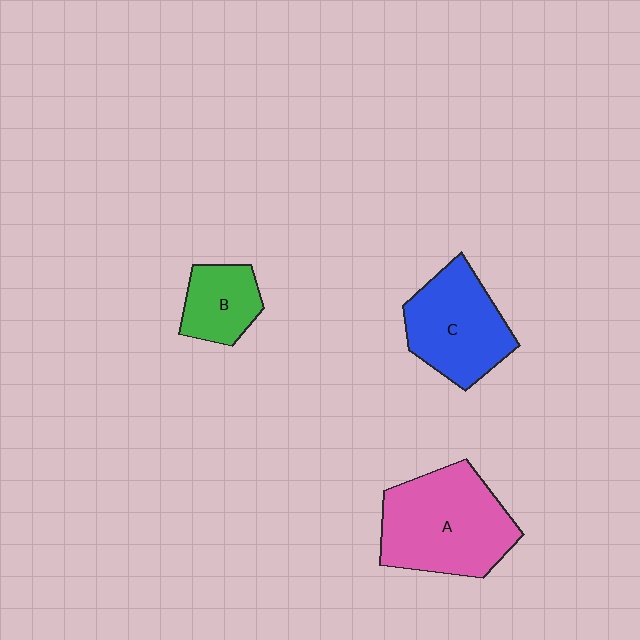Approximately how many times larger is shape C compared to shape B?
Approximately 1.7 times.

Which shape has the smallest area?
Shape B (green).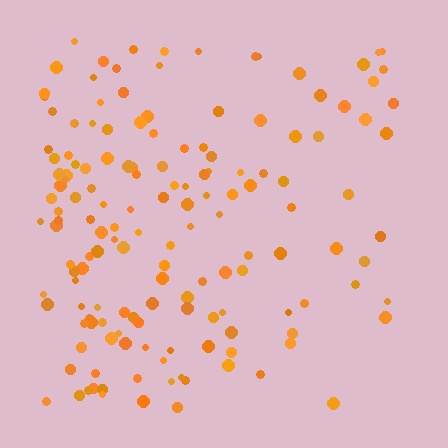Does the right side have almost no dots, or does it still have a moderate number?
Still a moderate number, just noticeably fewer than the left.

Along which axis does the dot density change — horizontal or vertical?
Horizontal.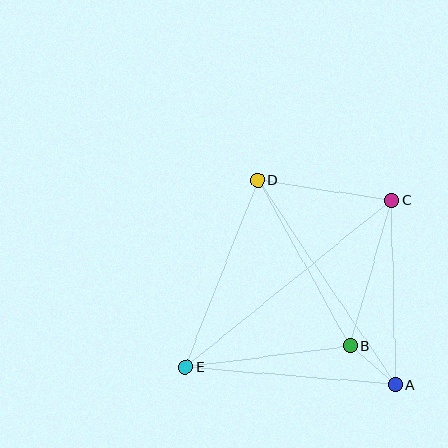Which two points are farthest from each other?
Points C and E are farthest from each other.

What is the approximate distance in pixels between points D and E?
The distance between D and E is approximately 200 pixels.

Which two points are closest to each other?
Points A and B are closest to each other.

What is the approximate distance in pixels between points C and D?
The distance between C and D is approximately 135 pixels.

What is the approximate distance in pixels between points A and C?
The distance between A and C is approximately 185 pixels.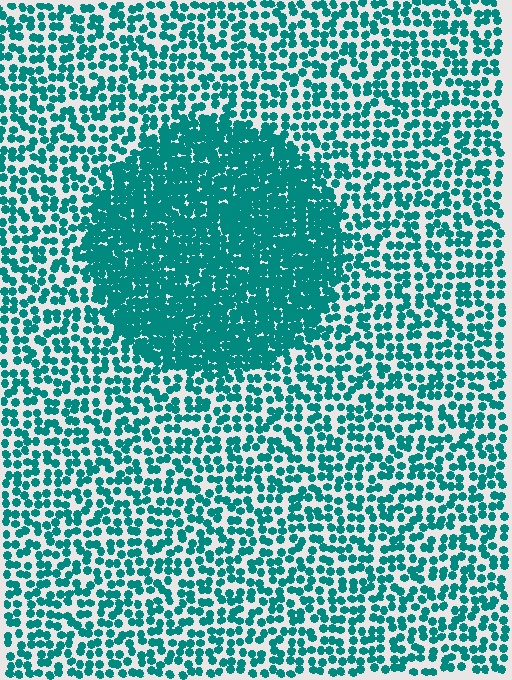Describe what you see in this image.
The image contains small teal elements arranged at two different densities. A circle-shaped region is visible where the elements are more densely packed than the surrounding area.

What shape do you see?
I see a circle.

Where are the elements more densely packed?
The elements are more densely packed inside the circle boundary.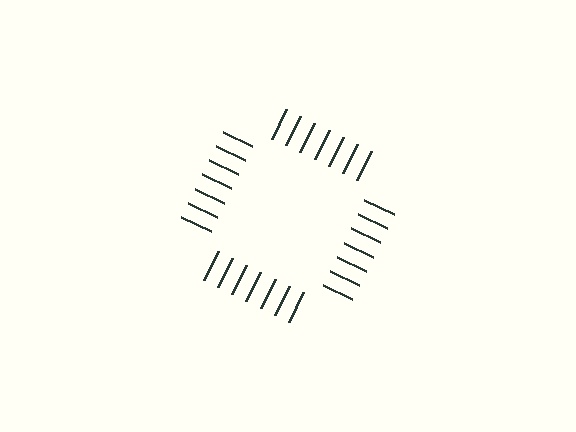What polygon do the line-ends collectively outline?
An illusory square — the line segments terminate on its edges but no continuous stroke is drawn.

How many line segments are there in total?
28 — 7 along each of the 4 edges.